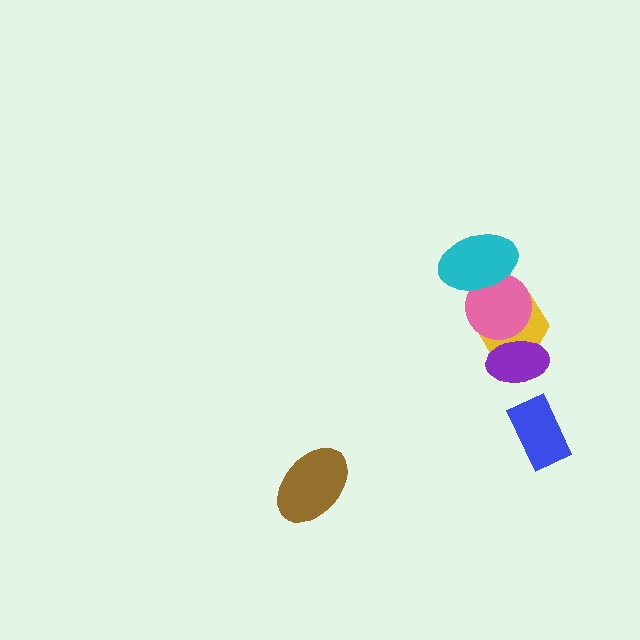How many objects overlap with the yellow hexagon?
2 objects overlap with the yellow hexagon.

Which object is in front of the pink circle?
The cyan ellipse is in front of the pink circle.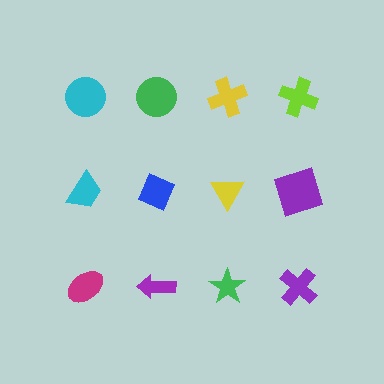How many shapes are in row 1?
4 shapes.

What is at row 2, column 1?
A cyan trapezoid.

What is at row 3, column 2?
A purple arrow.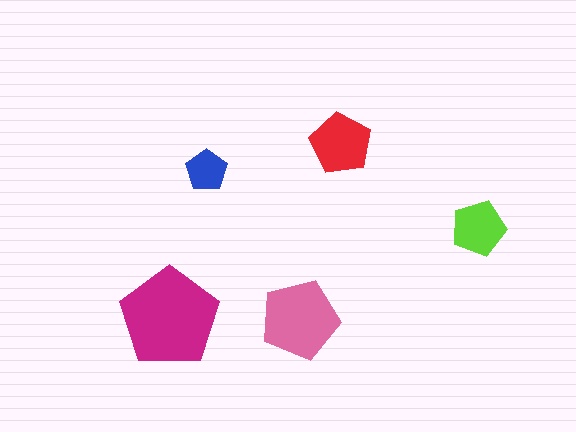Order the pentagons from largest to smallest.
the magenta one, the pink one, the red one, the lime one, the blue one.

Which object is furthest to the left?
The magenta pentagon is leftmost.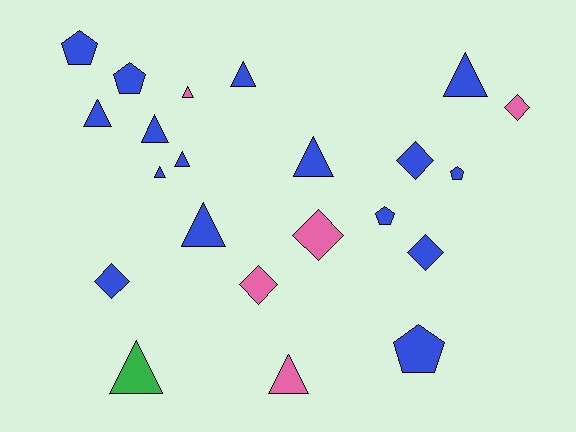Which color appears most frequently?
Blue, with 16 objects.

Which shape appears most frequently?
Triangle, with 11 objects.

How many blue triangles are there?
There are 8 blue triangles.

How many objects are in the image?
There are 22 objects.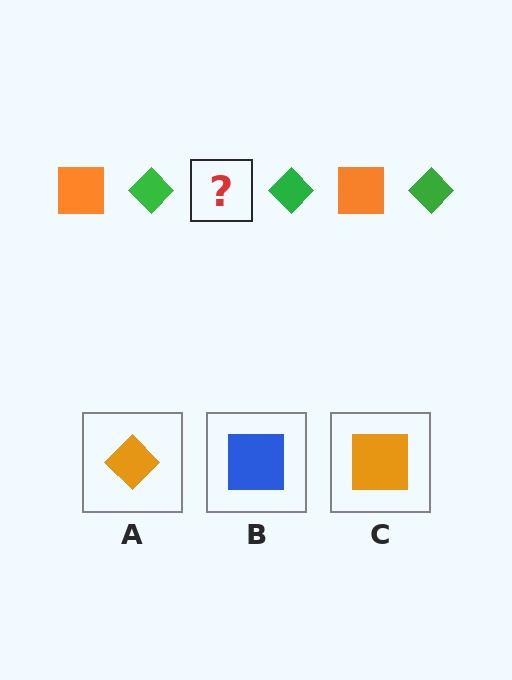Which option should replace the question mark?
Option C.